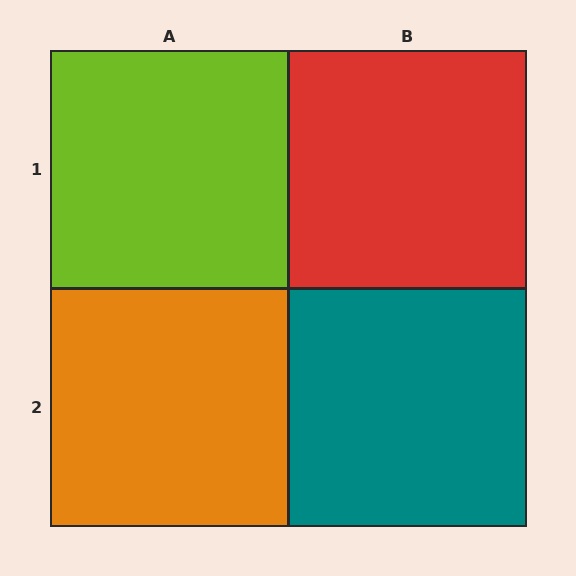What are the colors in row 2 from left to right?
Orange, teal.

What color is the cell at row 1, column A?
Lime.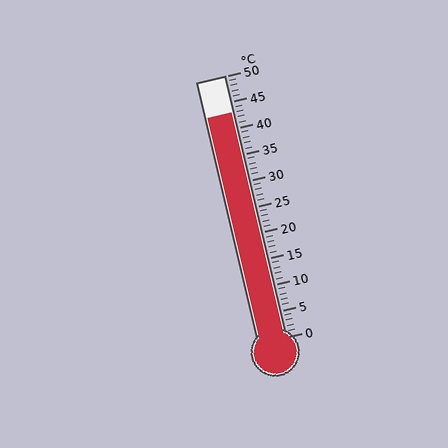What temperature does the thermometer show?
The thermometer shows approximately 43°C.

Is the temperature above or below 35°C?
The temperature is above 35°C.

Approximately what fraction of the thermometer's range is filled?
The thermometer is filled to approximately 85% of its range.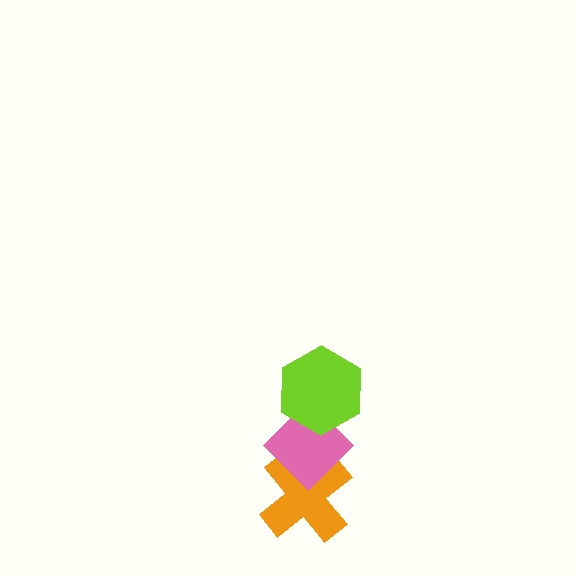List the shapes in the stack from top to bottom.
From top to bottom: the lime hexagon, the pink diamond, the orange cross.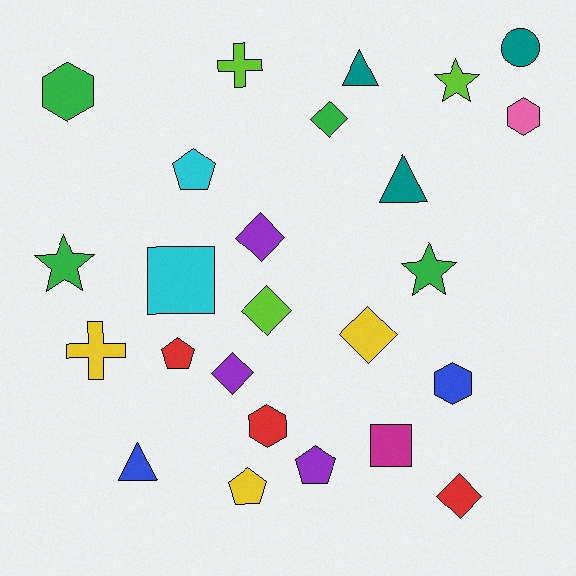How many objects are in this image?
There are 25 objects.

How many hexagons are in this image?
There are 4 hexagons.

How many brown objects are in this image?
There are no brown objects.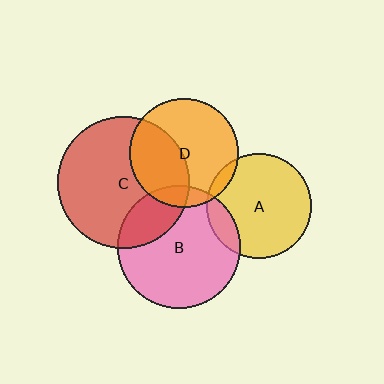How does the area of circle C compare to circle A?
Approximately 1.6 times.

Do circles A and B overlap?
Yes.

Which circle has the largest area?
Circle C (red).